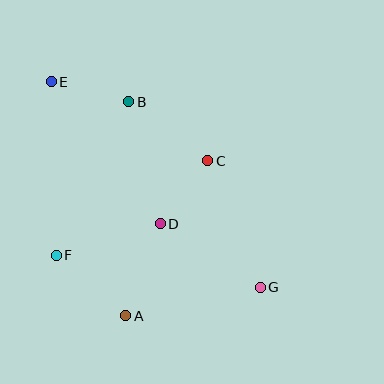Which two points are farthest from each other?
Points E and G are farthest from each other.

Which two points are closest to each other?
Points C and D are closest to each other.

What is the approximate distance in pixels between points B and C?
The distance between B and C is approximately 99 pixels.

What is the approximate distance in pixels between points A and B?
The distance between A and B is approximately 214 pixels.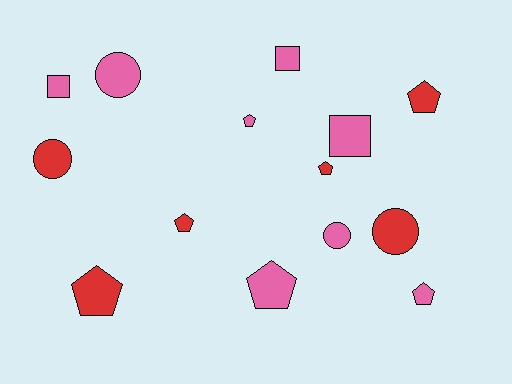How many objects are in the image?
There are 14 objects.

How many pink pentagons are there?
There are 3 pink pentagons.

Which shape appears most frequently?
Pentagon, with 7 objects.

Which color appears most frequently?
Pink, with 8 objects.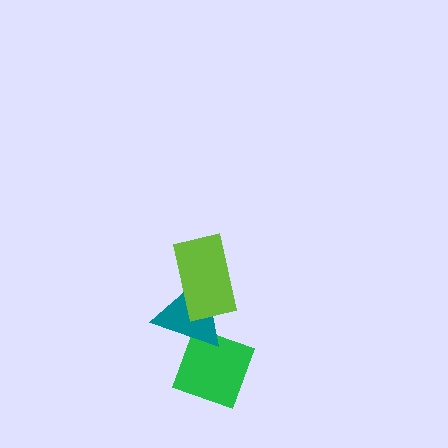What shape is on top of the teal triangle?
The lime rectangle is on top of the teal triangle.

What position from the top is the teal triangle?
The teal triangle is 2nd from the top.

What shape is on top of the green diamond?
The teal triangle is on top of the green diamond.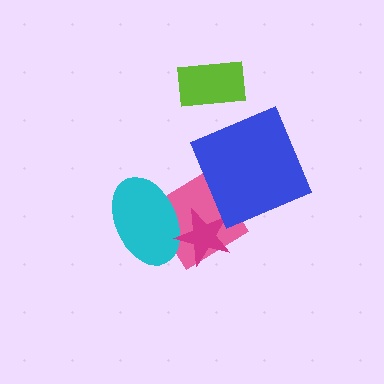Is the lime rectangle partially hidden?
No, no other shape covers it.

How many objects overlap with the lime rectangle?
0 objects overlap with the lime rectangle.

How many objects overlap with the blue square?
1 object overlaps with the blue square.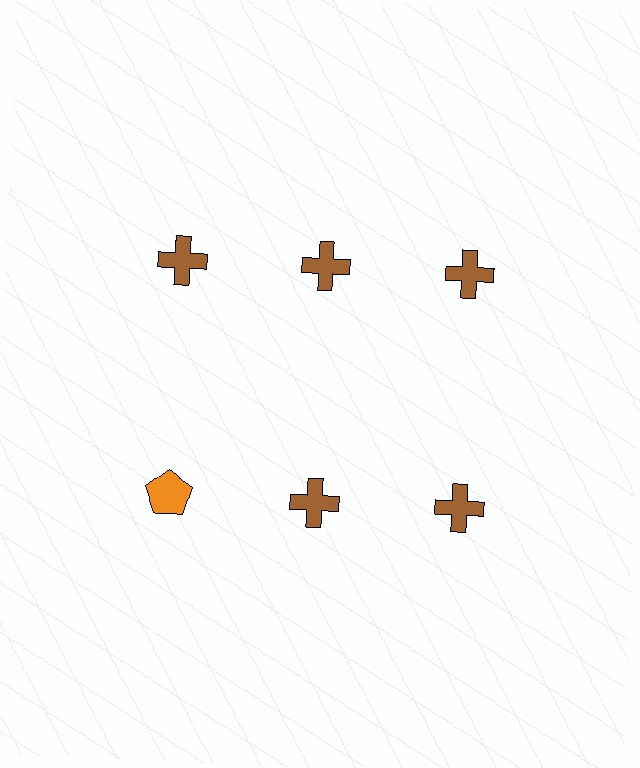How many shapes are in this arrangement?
There are 6 shapes arranged in a grid pattern.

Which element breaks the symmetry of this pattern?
The orange pentagon in the second row, leftmost column breaks the symmetry. All other shapes are brown crosses.